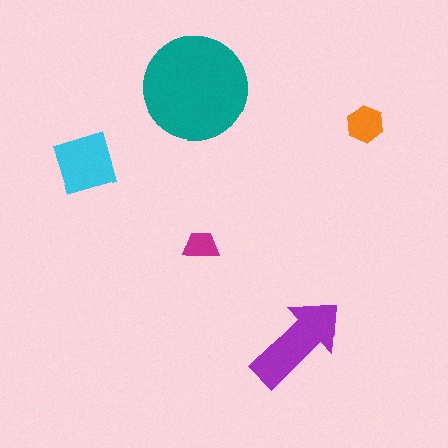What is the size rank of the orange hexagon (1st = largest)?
4th.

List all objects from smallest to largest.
The magenta trapezoid, the orange hexagon, the cyan square, the purple arrow, the teal circle.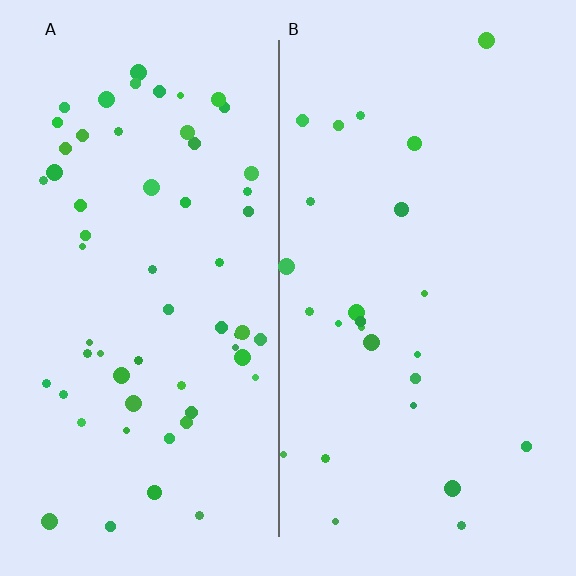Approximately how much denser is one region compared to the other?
Approximately 2.4× — region A over region B.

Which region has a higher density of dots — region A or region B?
A (the left).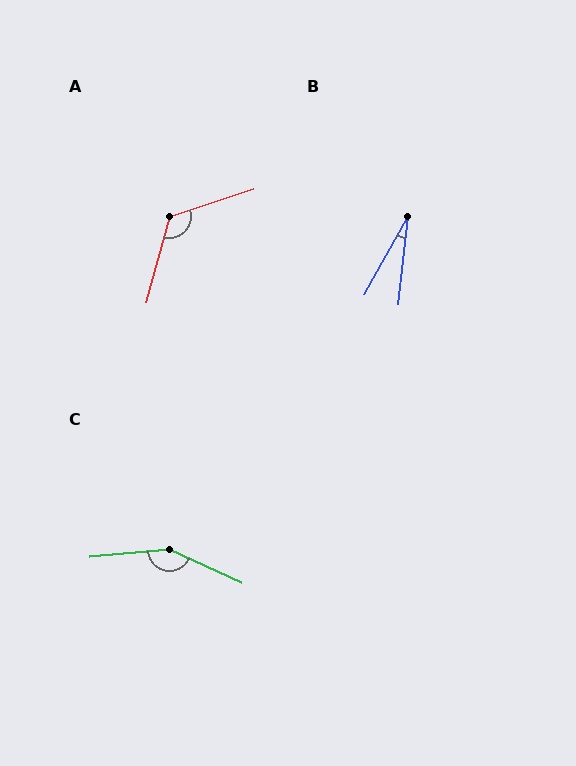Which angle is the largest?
C, at approximately 151 degrees.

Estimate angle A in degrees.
Approximately 124 degrees.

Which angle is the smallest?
B, at approximately 23 degrees.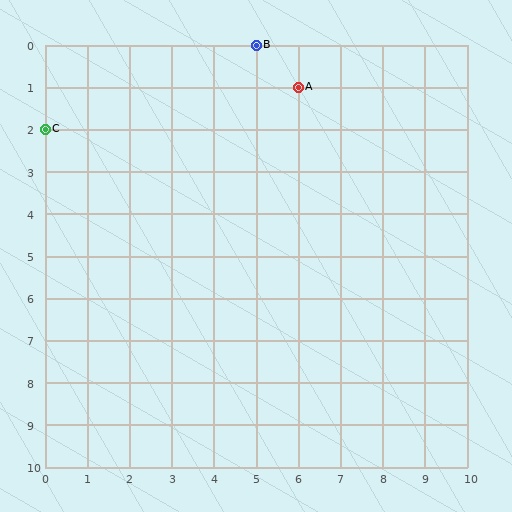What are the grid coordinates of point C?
Point C is at grid coordinates (0, 2).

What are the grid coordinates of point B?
Point B is at grid coordinates (5, 0).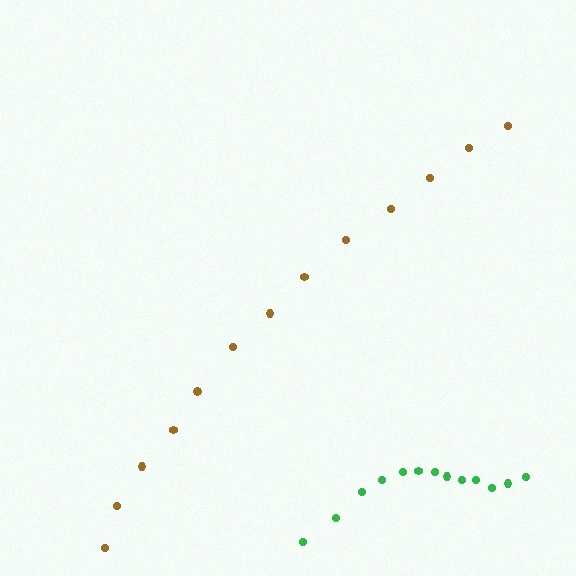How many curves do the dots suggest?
There are 2 distinct paths.